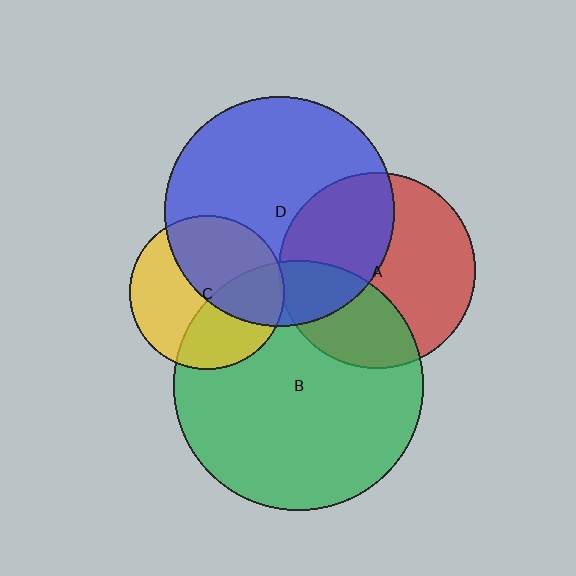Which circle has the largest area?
Circle B (green).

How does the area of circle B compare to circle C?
Approximately 2.6 times.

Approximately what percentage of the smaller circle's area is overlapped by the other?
Approximately 35%.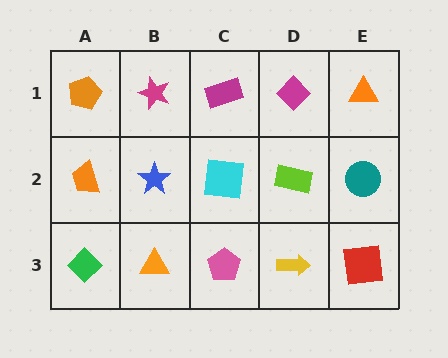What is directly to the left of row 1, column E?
A magenta diamond.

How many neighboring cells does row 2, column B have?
4.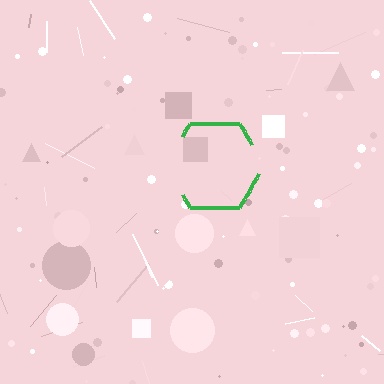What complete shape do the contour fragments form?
The contour fragments form a hexagon.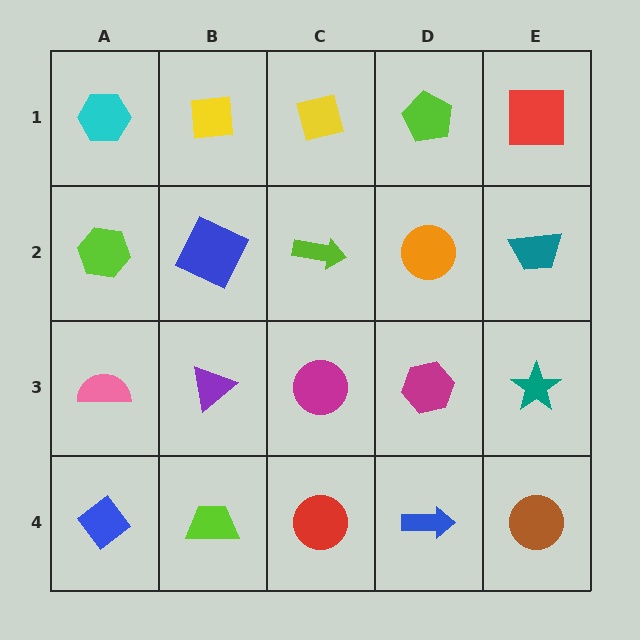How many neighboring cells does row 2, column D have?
4.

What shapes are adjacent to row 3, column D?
An orange circle (row 2, column D), a blue arrow (row 4, column D), a magenta circle (row 3, column C), a teal star (row 3, column E).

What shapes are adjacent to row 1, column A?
A lime hexagon (row 2, column A), a yellow square (row 1, column B).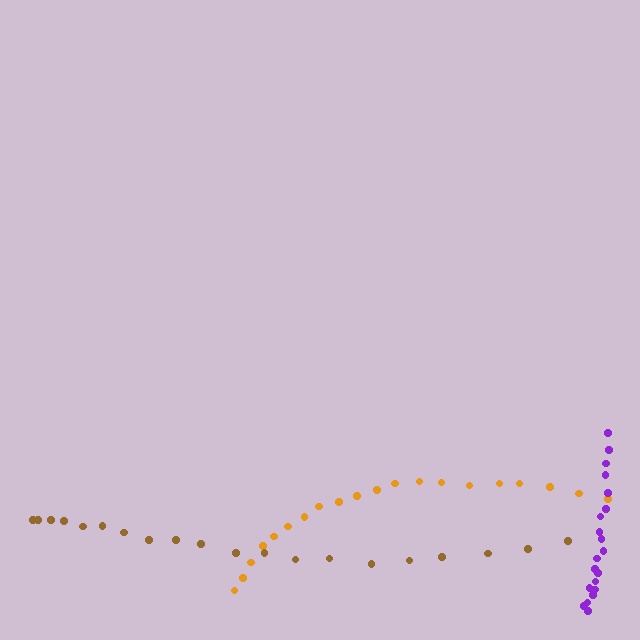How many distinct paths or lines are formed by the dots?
There are 3 distinct paths.